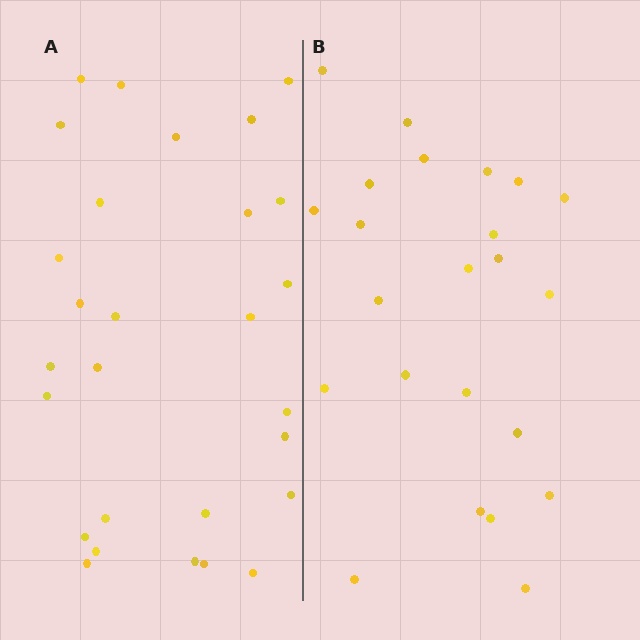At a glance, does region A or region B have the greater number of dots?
Region A (the left region) has more dots.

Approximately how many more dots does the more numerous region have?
Region A has about 5 more dots than region B.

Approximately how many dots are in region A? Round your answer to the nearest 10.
About 30 dots. (The exact count is 28, which rounds to 30.)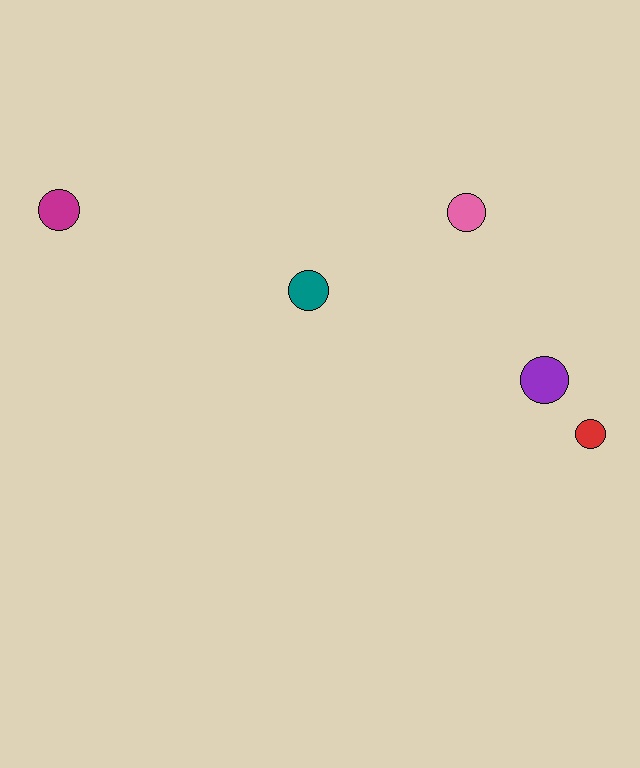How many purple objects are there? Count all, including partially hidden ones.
There is 1 purple object.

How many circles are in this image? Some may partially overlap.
There are 5 circles.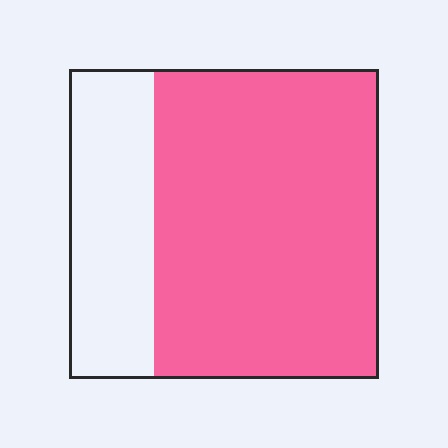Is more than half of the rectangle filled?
Yes.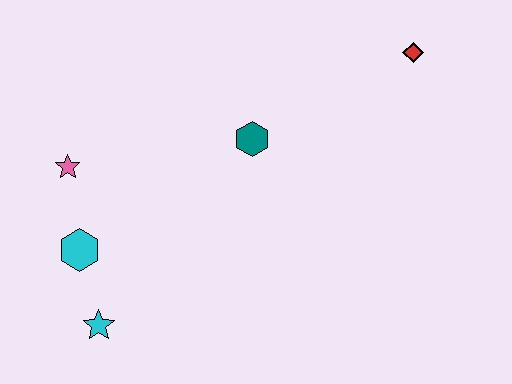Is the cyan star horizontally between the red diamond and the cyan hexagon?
Yes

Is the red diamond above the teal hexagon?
Yes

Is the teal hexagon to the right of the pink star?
Yes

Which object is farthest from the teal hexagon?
The cyan star is farthest from the teal hexagon.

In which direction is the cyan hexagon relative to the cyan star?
The cyan hexagon is above the cyan star.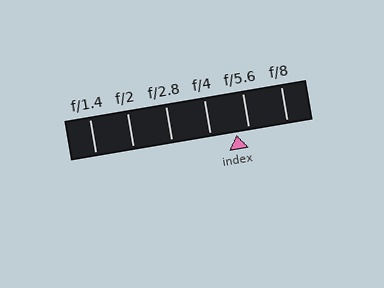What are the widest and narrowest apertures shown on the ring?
The widest aperture shown is f/1.4 and the narrowest is f/8.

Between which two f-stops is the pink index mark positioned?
The index mark is between f/4 and f/5.6.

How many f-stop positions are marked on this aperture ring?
There are 6 f-stop positions marked.